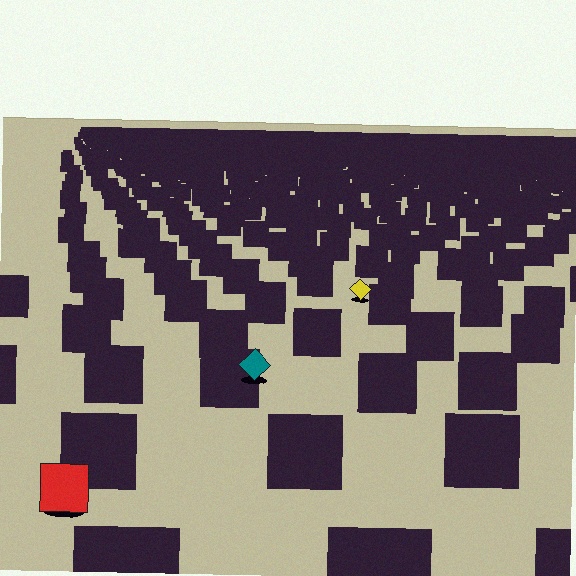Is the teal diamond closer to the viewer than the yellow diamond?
Yes. The teal diamond is closer — you can tell from the texture gradient: the ground texture is coarser near it.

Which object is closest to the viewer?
The red square is closest. The texture marks near it are larger and more spread out.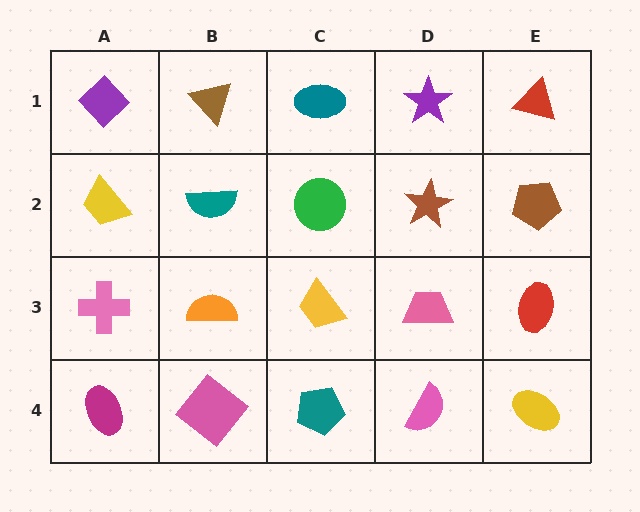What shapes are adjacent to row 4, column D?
A pink trapezoid (row 3, column D), a teal pentagon (row 4, column C), a yellow ellipse (row 4, column E).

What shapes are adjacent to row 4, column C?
A yellow trapezoid (row 3, column C), a pink diamond (row 4, column B), a pink semicircle (row 4, column D).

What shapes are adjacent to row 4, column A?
A pink cross (row 3, column A), a pink diamond (row 4, column B).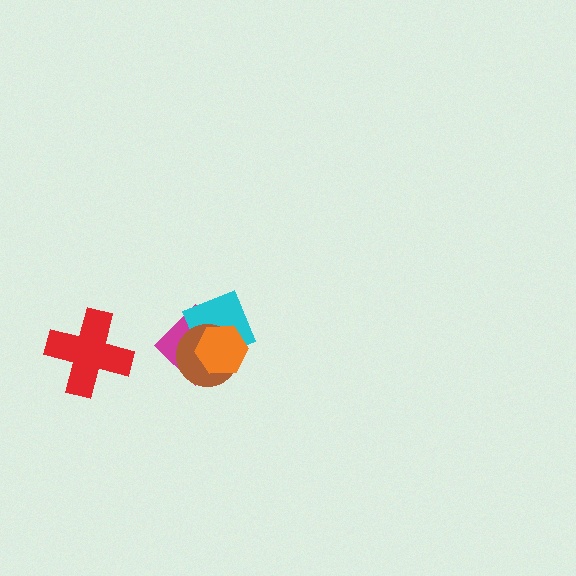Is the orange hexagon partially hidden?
No, no other shape covers it.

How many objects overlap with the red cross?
0 objects overlap with the red cross.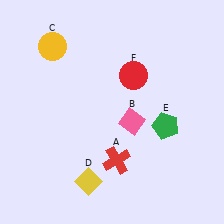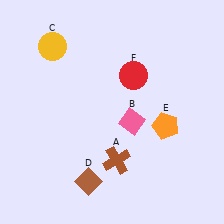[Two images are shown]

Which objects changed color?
A changed from red to brown. D changed from yellow to brown. E changed from green to orange.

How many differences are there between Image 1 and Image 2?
There are 3 differences between the two images.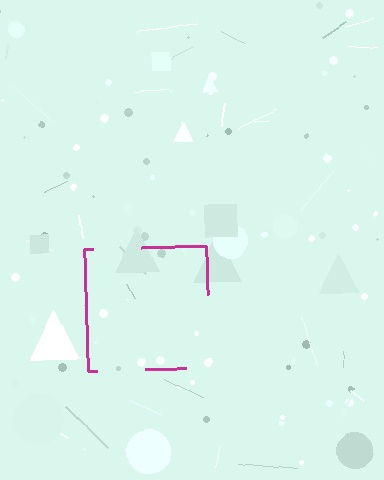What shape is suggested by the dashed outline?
The dashed outline suggests a square.